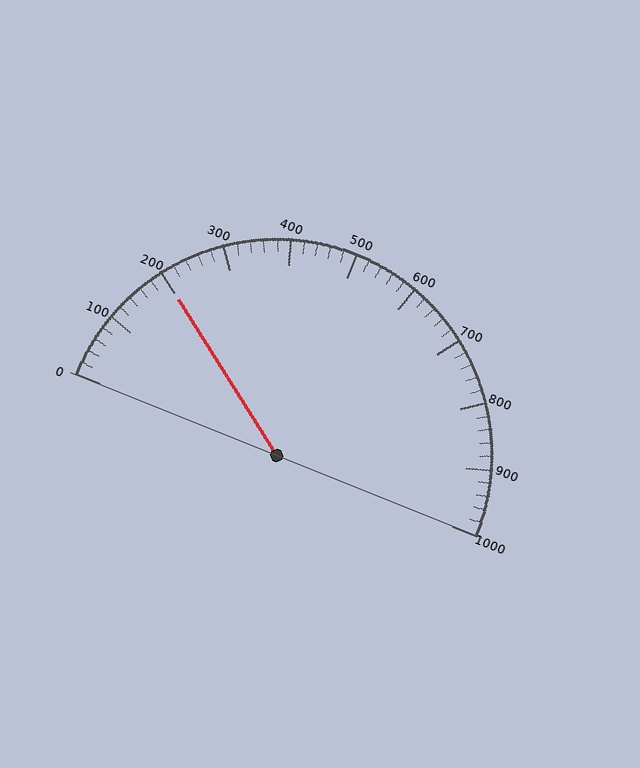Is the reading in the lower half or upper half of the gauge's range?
The reading is in the lower half of the range (0 to 1000).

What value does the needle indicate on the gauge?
The needle indicates approximately 200.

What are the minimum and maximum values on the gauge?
The gauge ranges from 0 to 1000.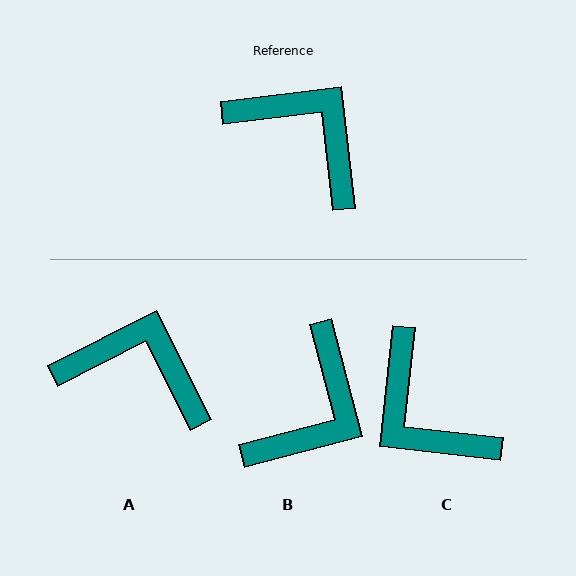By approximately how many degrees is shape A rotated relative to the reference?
Approximately 20 degrees counter-clockwise.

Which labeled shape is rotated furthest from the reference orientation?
C, about 167 degrees away.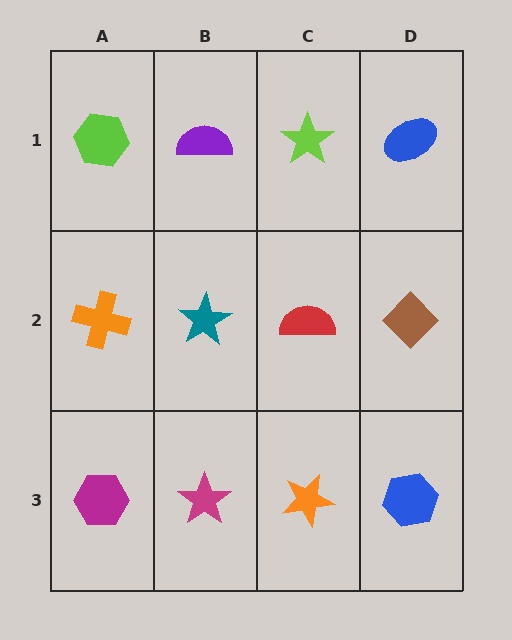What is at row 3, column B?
A magenta star.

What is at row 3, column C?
An orange star.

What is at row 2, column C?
A red semicircle.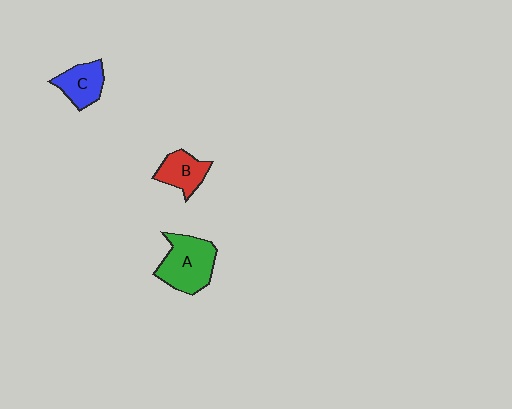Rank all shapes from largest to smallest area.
From largest to smallest: A (green), C (blue), B (red).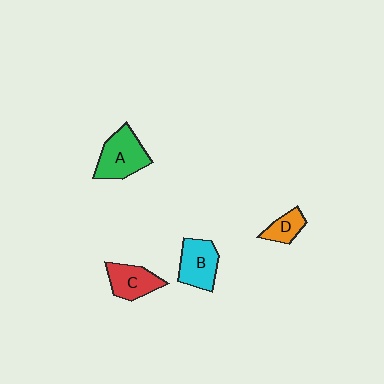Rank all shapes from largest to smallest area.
From largest to smallest: A (green), B (cyan), C (red), D (orange).